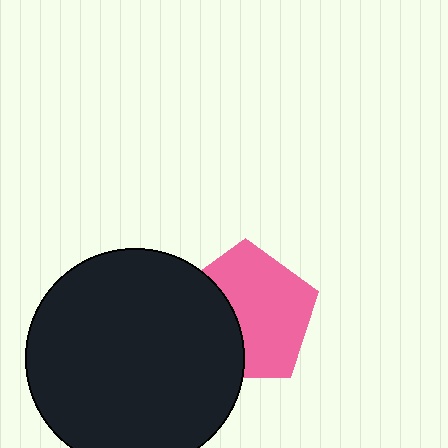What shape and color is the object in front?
The object in front is a black circle.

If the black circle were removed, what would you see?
You would see the complete pink pentagon.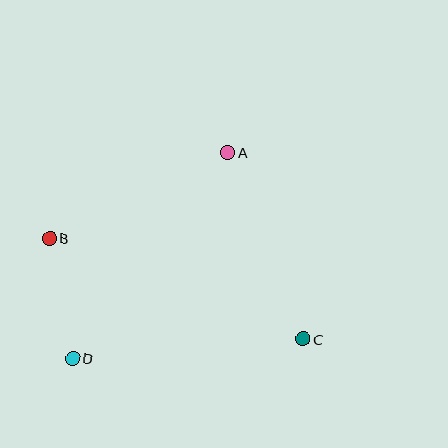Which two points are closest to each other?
Points B and D are closest to each other.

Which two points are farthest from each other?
Points B and C are farthest from each other.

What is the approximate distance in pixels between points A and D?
The distance between A and D is approximately 258 pixels.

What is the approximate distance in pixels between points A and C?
The distance between A and C is approximately 201 pixels.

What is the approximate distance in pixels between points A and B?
The distance between A and B is approximately 198 pixels.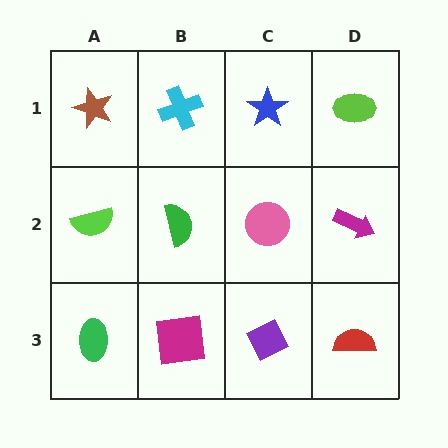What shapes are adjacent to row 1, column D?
A magenta arrow (row 2, column D), a blue star (row 1, column C).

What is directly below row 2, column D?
A red semicircle.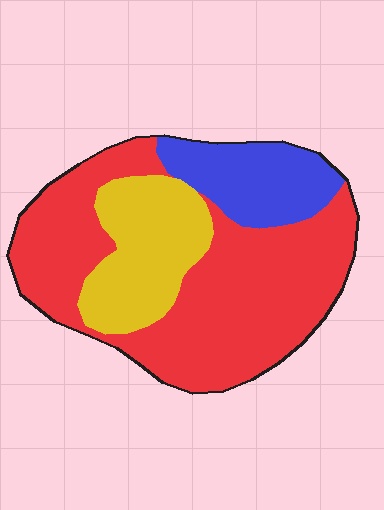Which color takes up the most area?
Red, at roughly 60%.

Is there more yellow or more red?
Red.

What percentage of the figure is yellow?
Yellow covers 22% of the figure.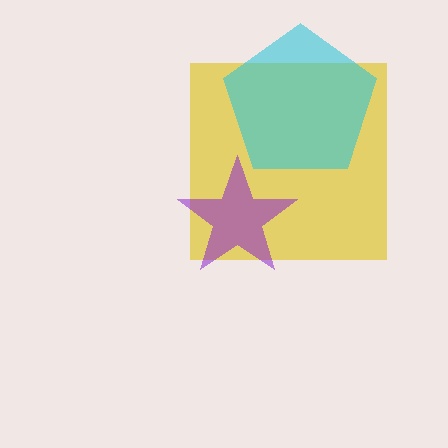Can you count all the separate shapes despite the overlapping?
Yes, there are 3 separate shapes.